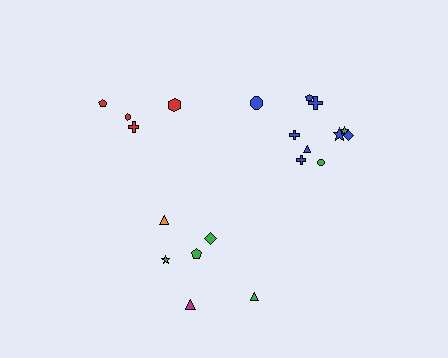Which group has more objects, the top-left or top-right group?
The top-right group.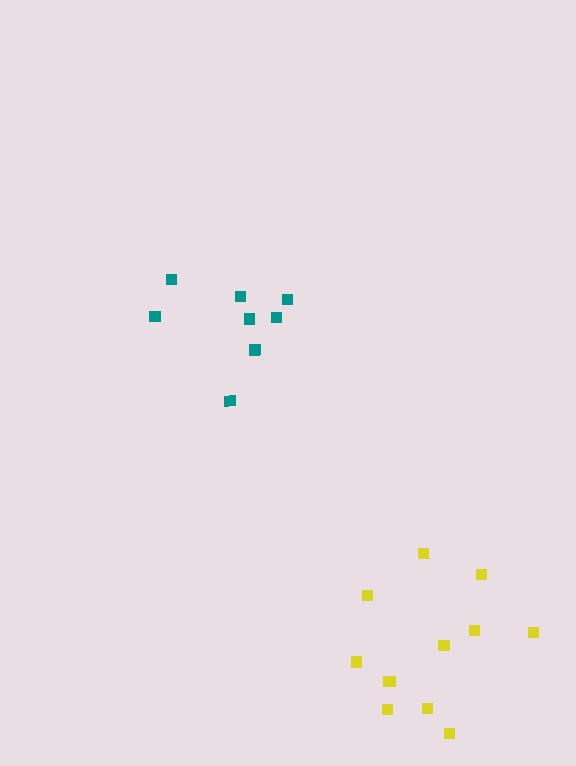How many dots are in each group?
Group 1: 12 dots, Group 2: 9 dots (21 total).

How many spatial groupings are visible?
There are 2 spatial groupings.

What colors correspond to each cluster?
The clusters are colored: yellow, teal.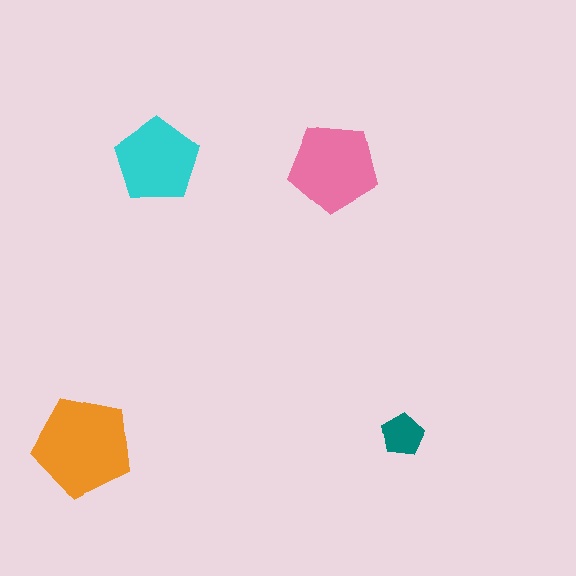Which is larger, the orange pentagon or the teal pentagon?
The orange one.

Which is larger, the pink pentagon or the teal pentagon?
The pink one.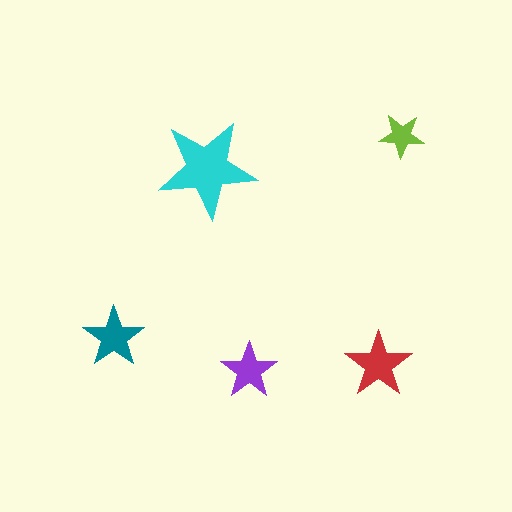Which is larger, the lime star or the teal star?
The teal one.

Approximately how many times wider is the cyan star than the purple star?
About 2 times wider.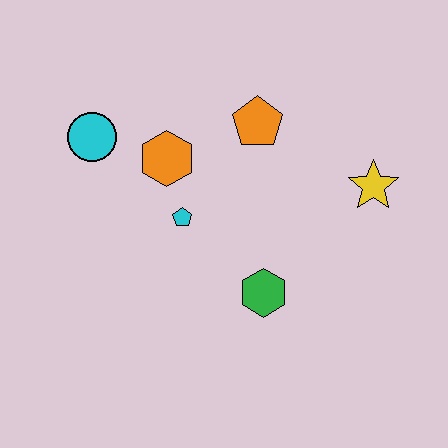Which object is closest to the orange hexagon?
The cyan pentagon is closest to the orange hexagon.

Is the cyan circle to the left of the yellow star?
Yes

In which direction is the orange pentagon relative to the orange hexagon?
The orange pentagon is to the right of the orange hexagon.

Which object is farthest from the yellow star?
The cyan circle is farthest from the yellow star.